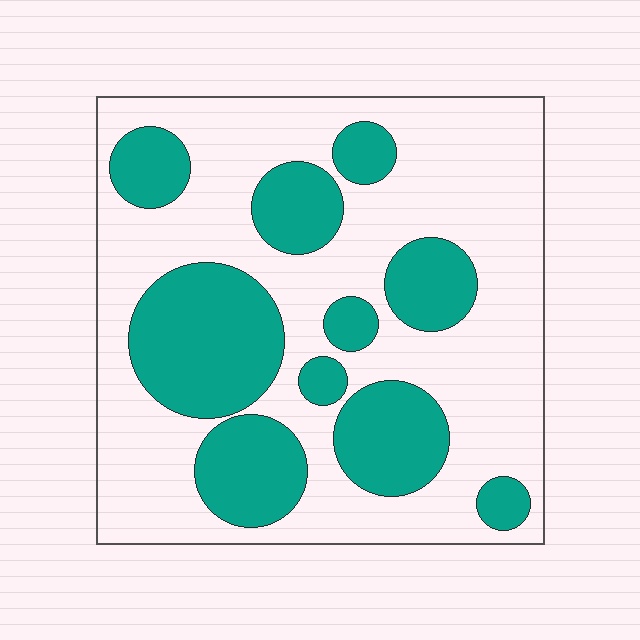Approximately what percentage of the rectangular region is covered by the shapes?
Approximately 35%.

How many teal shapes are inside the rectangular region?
10.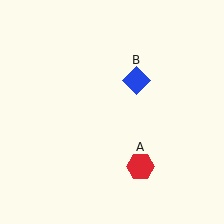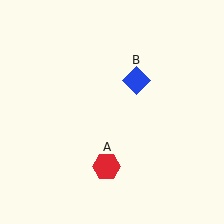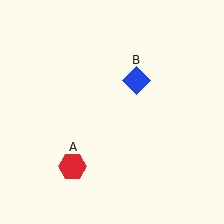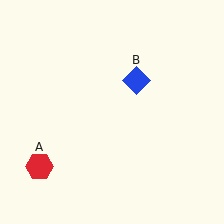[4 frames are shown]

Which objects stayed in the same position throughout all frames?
Blue diamond (object B) remained stationary.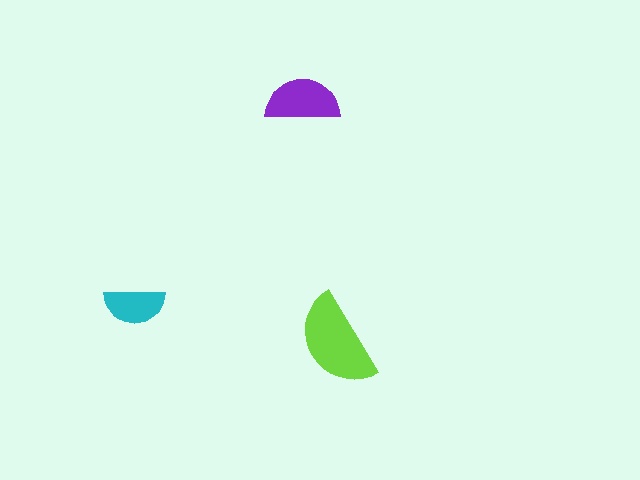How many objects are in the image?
There are 3 objects in the image.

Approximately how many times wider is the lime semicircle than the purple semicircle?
About 1.5 times wider.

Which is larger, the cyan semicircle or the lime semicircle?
The lime one.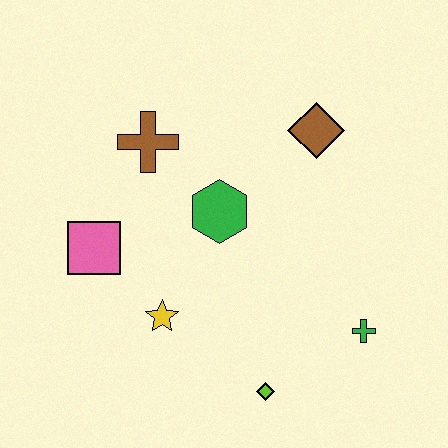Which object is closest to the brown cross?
The green hexagon is closest to the brown cross.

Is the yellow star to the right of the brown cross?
Yes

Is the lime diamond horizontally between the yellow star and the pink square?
No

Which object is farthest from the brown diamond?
The lime diamond is farthest from the brown diamond.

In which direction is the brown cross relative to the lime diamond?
The brown cross is above the lime diamond.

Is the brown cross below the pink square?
No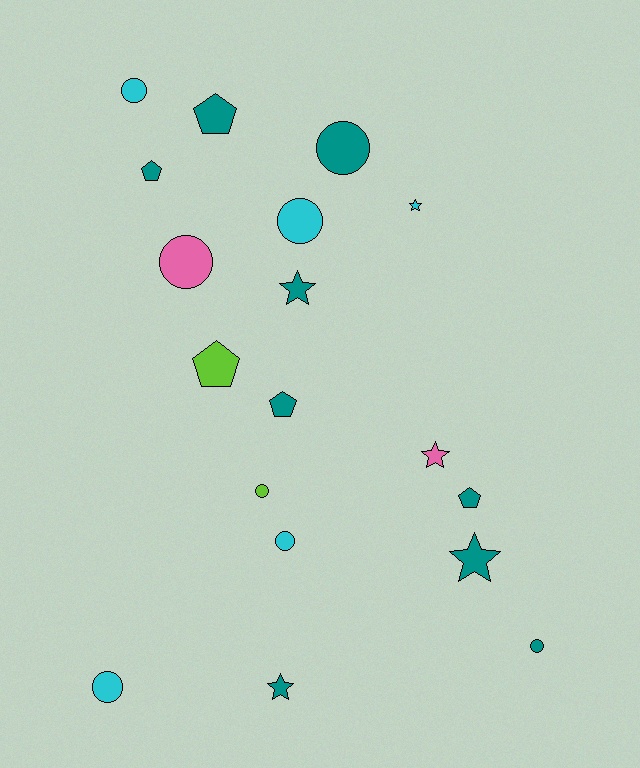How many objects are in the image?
There are 18 objects.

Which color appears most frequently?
Teal, with 9 objects.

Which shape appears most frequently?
Circle, with 8 objects.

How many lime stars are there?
There are no lime stars.